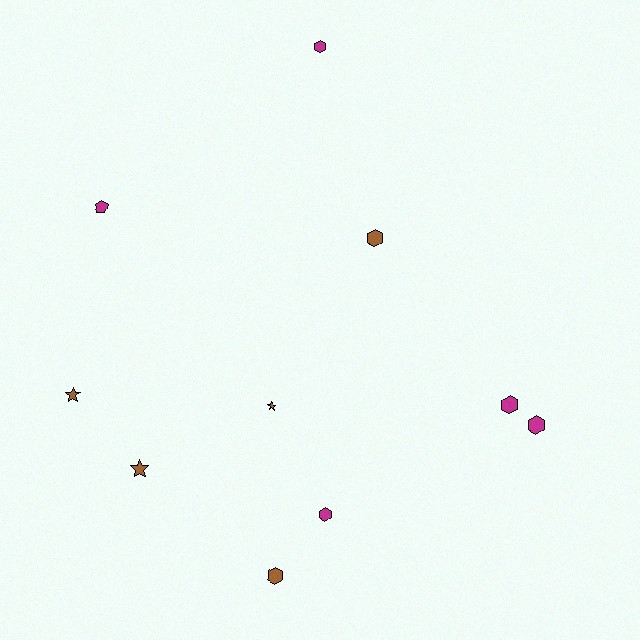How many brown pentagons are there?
There are no brown pentagons.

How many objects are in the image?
There are 10 objects.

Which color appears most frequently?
Magenta, with 5 objects.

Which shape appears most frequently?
Hexagon, with 6 objects.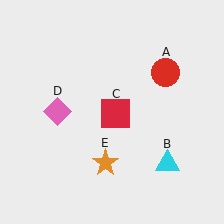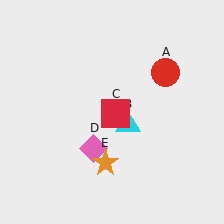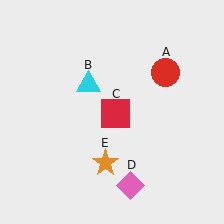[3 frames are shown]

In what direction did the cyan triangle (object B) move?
The cyan triangle (object B) moved up and to the left.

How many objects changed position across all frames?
2 objects changed position: cyan triangle (object B), pink diamond (object D).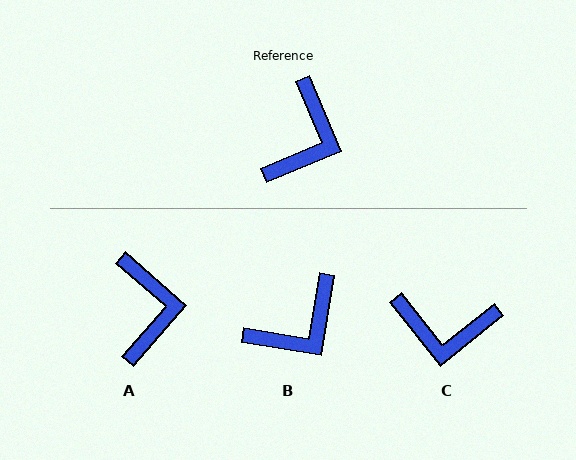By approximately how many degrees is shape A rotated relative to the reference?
Approximately 26 degrees counter-clockwise.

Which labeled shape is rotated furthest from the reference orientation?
C, about 74 degrees away.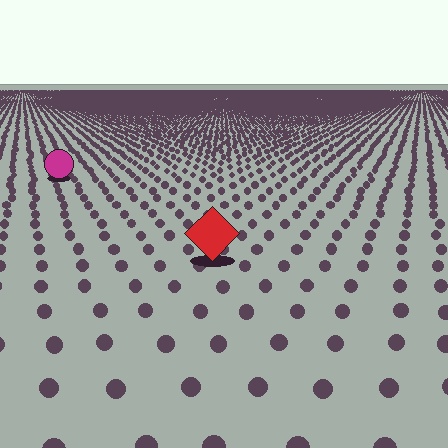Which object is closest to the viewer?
The red diamond is closest. The texture marks near it are larger and more spread out.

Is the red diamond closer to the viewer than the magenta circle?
Yes. The red diamond is closer — you can tell from the texture gradient: the ground texture is coarser near it.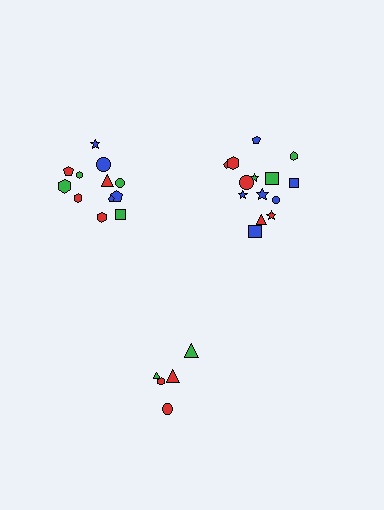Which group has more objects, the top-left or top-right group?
The top-right group.